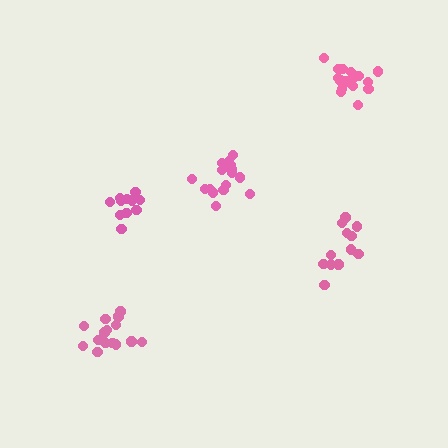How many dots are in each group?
Group 1: 17 dots, Group 2: 15 dots, Group 3: 16 dots, Group 4: 12 dots, Group 5: 12 dots (72 total).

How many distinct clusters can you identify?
There are 5 distinct clusters.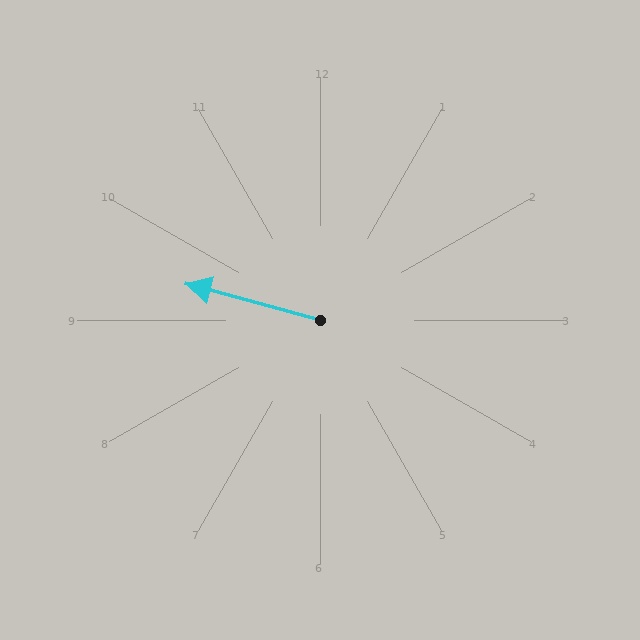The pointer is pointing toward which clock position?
Roughly 10 o'clock.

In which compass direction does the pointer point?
West.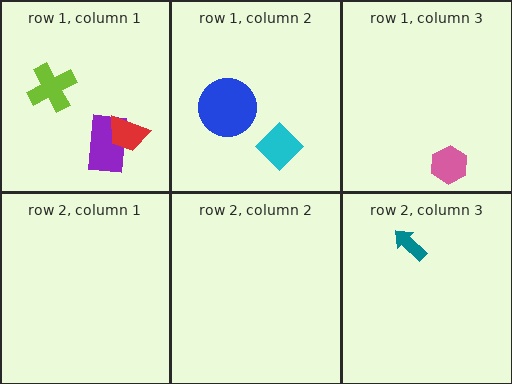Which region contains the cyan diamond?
The row 1, column 2 region.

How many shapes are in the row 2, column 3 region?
1.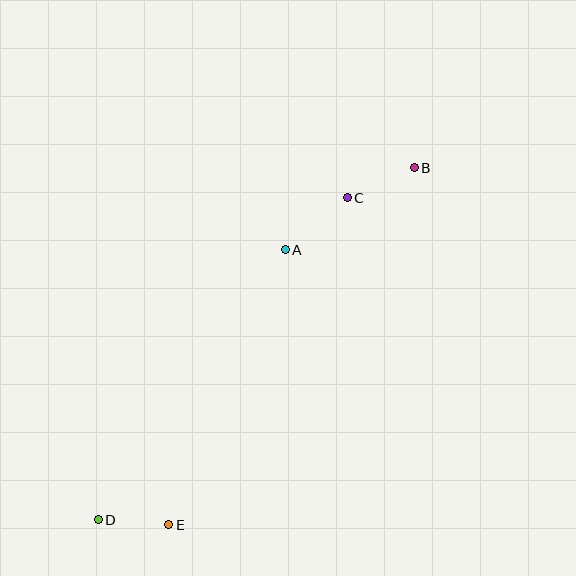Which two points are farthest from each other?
Points B and D are farthest from each other.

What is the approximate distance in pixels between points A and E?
The distance between A and E is approximately 299 pixels.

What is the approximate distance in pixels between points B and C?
The distance between B and C is approximately 73 pixels.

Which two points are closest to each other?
Points D and E are closest to each other.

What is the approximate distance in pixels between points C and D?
The distance between C and D is approximately 407 pixels.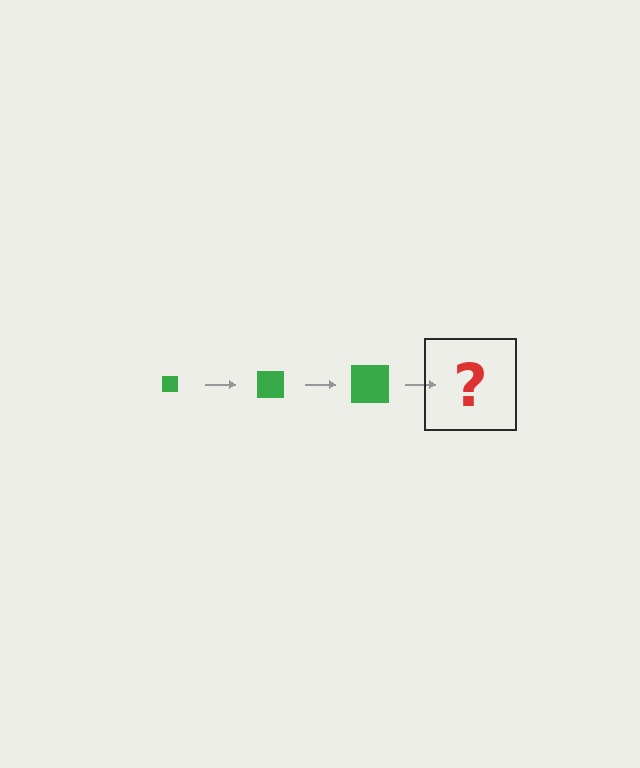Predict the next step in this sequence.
The next step is a green square, larger than the previous one.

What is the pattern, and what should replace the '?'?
The pattern is that the square gets progressively larger each step. The '?' should be a green square, larger than the previous one.